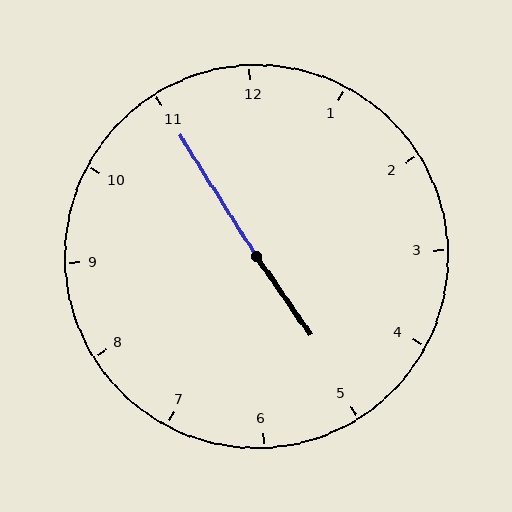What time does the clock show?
4:55.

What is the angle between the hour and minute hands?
Approximately 178 degrees.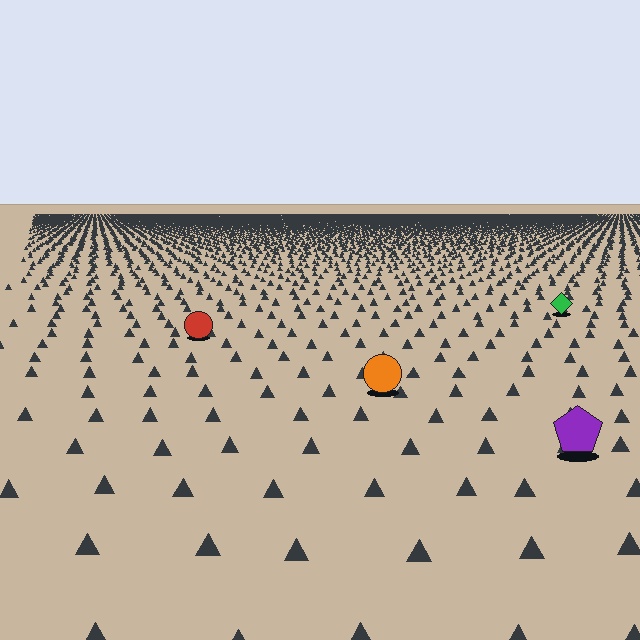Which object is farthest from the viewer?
The green diamond is farthest from the viewer. It appears smaller and the ground texture around it is denser.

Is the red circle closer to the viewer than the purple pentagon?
No. The purple pentagon is closer — you can tell from the texture gradient: the ground texture is coarser near it.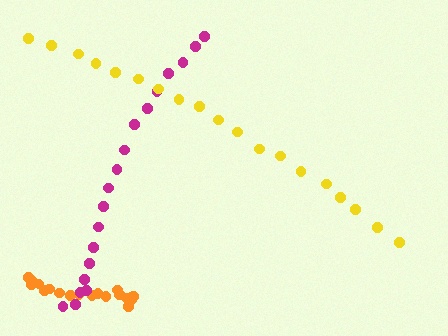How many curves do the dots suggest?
There are 3 distinct paths.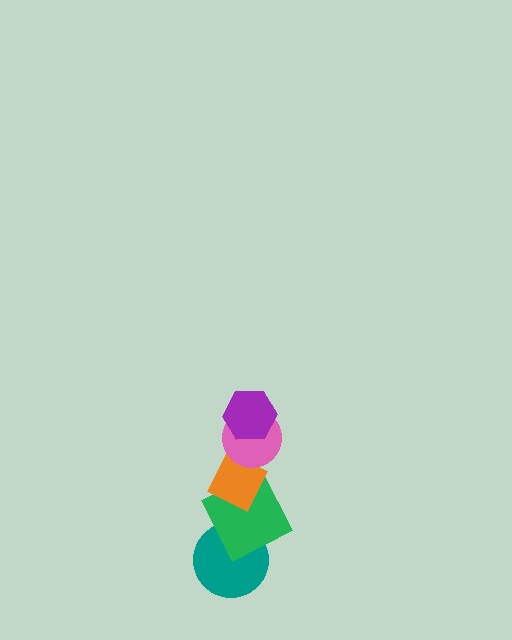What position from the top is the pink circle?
The pink circle is 2nd from the top.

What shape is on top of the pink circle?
The purple hexagon is on top of the pink circle.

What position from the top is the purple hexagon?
The purple hexagon is 1st from the top.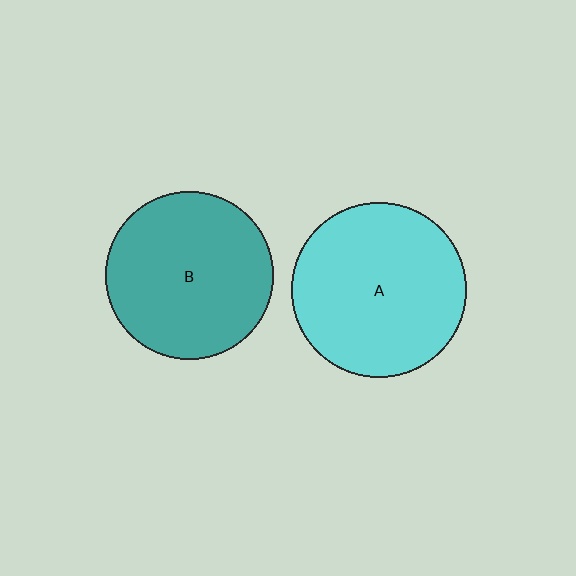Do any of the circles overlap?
No, none of the circles overlap.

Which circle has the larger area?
Circle A (cyan).